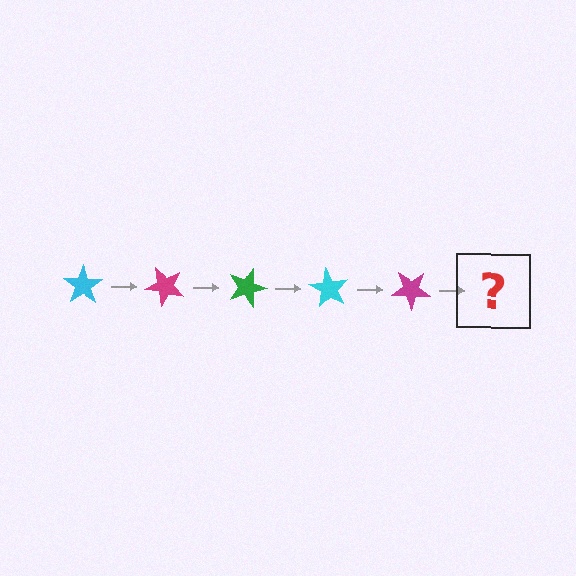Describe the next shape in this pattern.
It should be a green star, rotated 225 degrees from the start.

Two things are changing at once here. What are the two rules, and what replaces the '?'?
The two rules are that it rotates 45 degrees each step and the color cycles through cyan, magenta, and green. The '?' should be a green star, rotated 225 degrees from the start.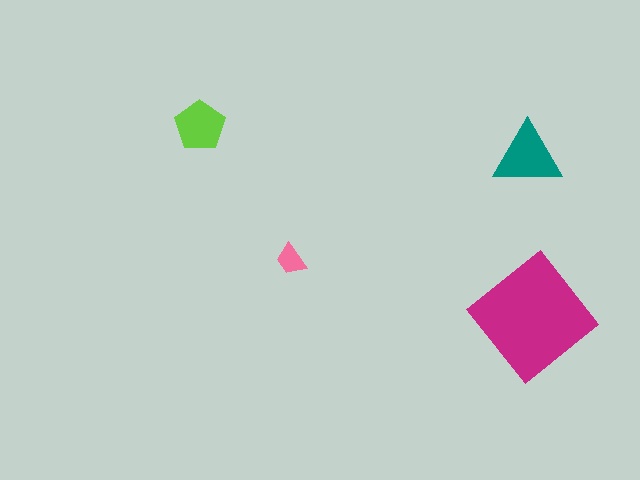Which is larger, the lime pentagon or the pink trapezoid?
The lime pentagon.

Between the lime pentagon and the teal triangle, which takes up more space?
The teal triangle.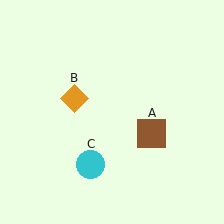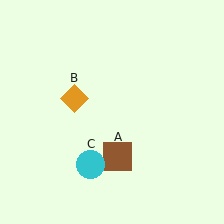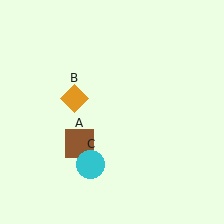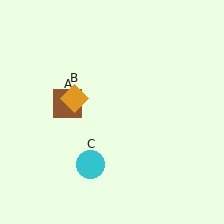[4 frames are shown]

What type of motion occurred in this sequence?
The brown square (object A) rotated clockwise around the center of the scene.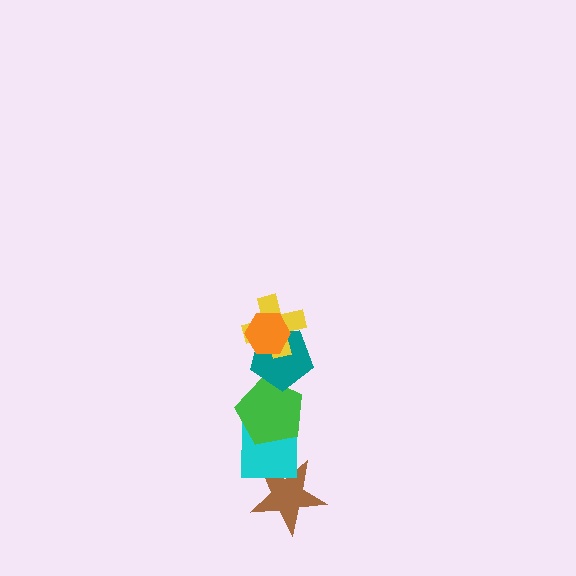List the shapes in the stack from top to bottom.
From top to bottom: the orange hexagon, the yellow cross, the teal pentagon, the green pentagon, the cyan square, the brown star.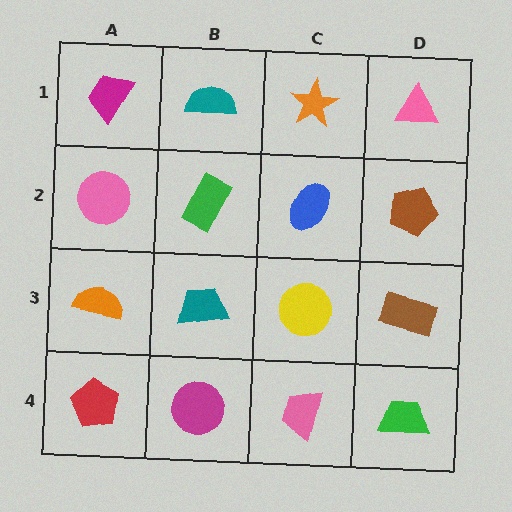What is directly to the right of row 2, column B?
A blue ellipse.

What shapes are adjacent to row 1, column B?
A green rectangle (row 2, column B), a magenta trapezoid (row 1, column A), an orange star (row 1, column C).